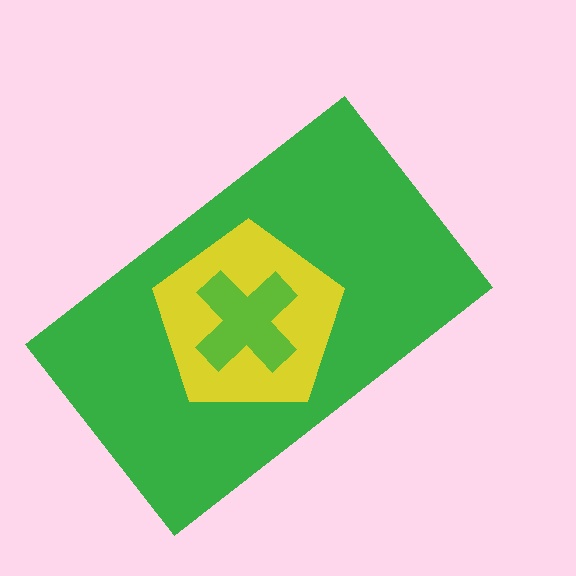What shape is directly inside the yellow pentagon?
The lime cross.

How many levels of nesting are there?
3.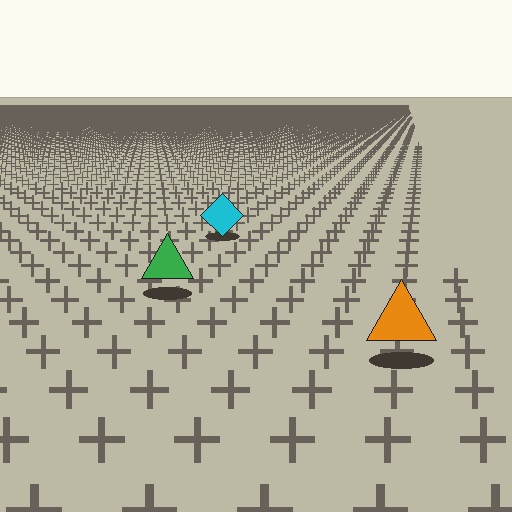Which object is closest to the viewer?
The orange triangle is closest. The texture marks near it are larger and more spread out.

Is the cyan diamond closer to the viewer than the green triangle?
No. The green triangle is closer — you can tell from the texture gradient: the ground texture is coarser near it.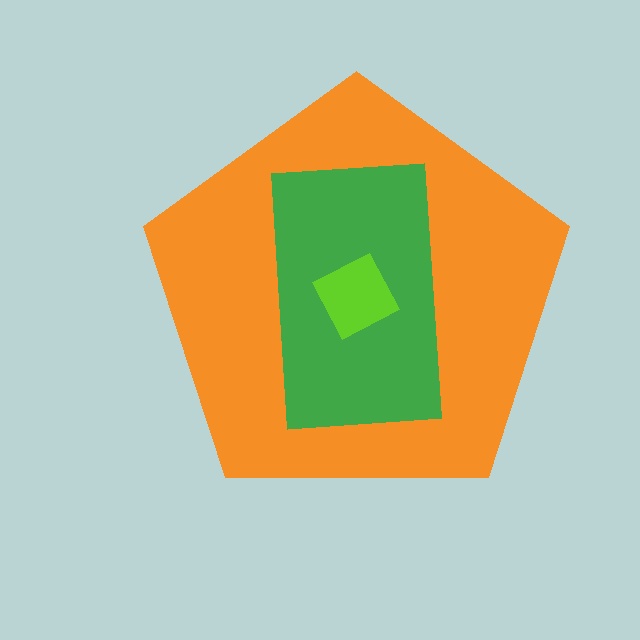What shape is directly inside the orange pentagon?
The green rectangle.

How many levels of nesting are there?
3.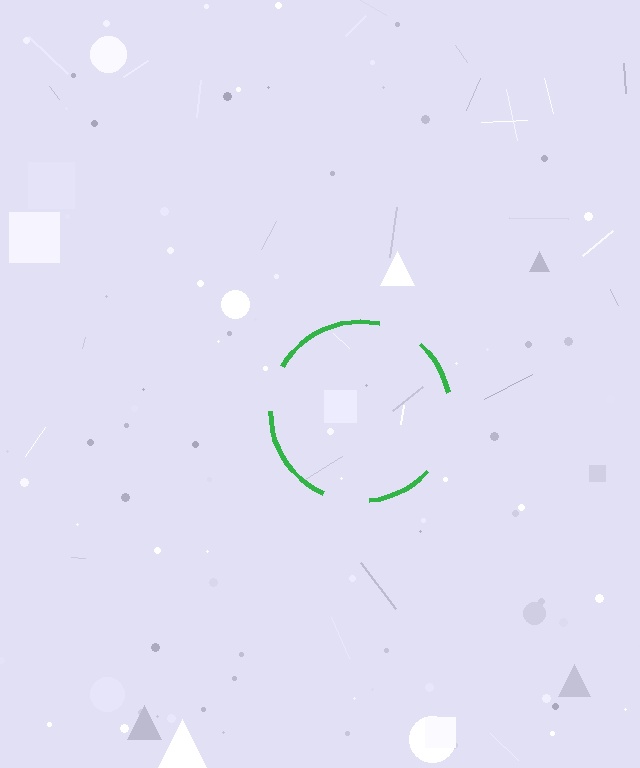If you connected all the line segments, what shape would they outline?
They would outline a circle.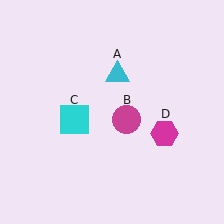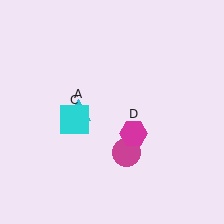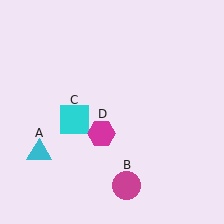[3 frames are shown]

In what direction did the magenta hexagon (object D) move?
The magenta hexagon (object D) moved left.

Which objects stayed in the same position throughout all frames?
Cyan square (object C) remained stationary.